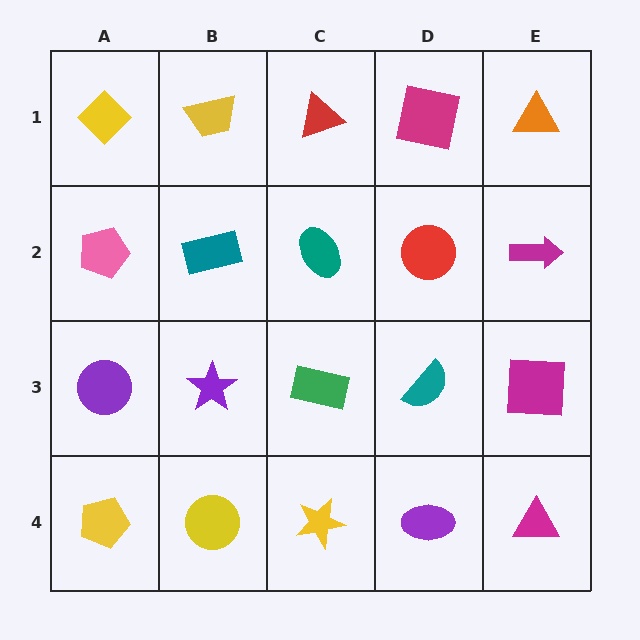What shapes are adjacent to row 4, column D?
A teal semicircle (row 3, column D), a yellow star (row 4, column C), a magenta triangle (row 4, column E).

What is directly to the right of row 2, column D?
A magenta arrow.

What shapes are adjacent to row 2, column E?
An orange triangle (row 1, column E), a magenta square (row 3, column E), a red circle (row 2, column D).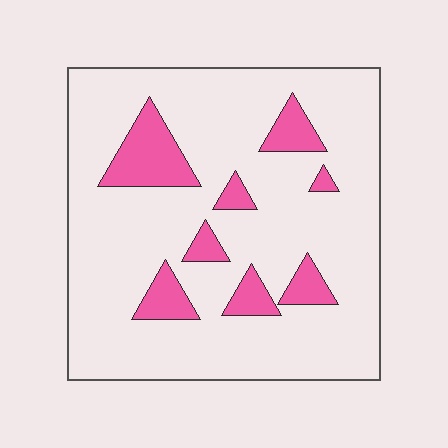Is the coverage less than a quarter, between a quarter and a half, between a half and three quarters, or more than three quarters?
Less than a quarter.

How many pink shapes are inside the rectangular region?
8.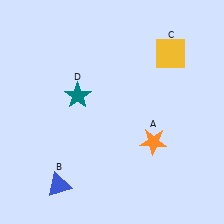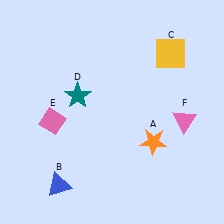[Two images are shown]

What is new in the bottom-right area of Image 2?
A pink triangle (F) was added in the bottom-right area of Image 2.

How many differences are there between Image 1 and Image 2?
There are 2 differences between the two images.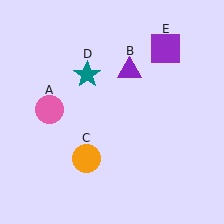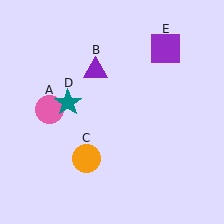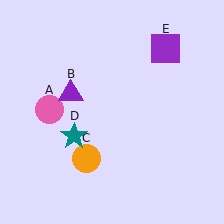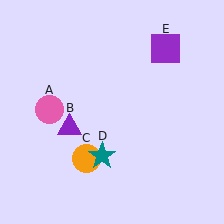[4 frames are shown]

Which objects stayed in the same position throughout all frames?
Pink circle (object A) and orange circle (object C) and purple square (object E) remained stationary.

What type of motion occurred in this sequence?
The purple triangle (object B), teal star (object D) rotated counterclockwise around the center of the scene.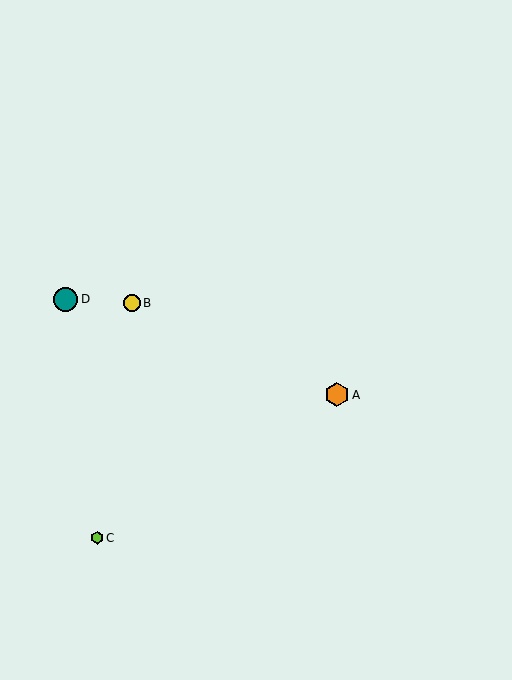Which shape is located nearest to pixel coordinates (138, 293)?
The yellow circle (labeled B) at (132, 303) is nearest to that location.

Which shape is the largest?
The orange hexagon (labeled A) is the largest.